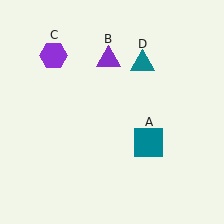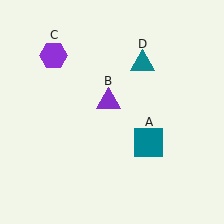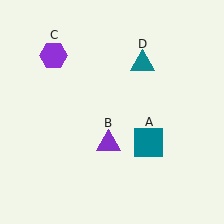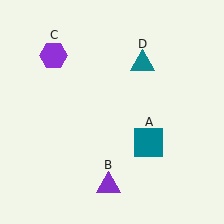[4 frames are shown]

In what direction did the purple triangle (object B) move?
The purple triangle (object B) moved down.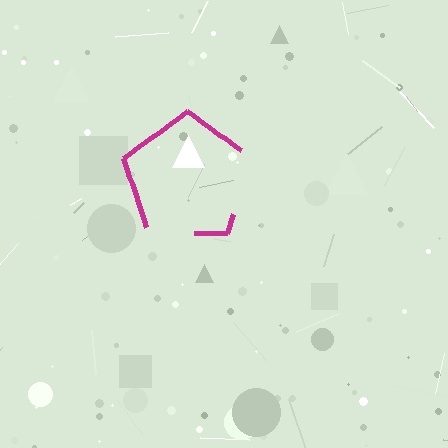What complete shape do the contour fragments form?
The contour fragments form a pentagon.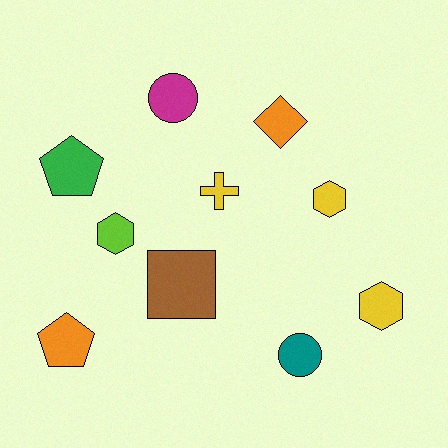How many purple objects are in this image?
There are no purple objects.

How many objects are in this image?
There are 10 objects.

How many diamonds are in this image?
There is 1 diamond.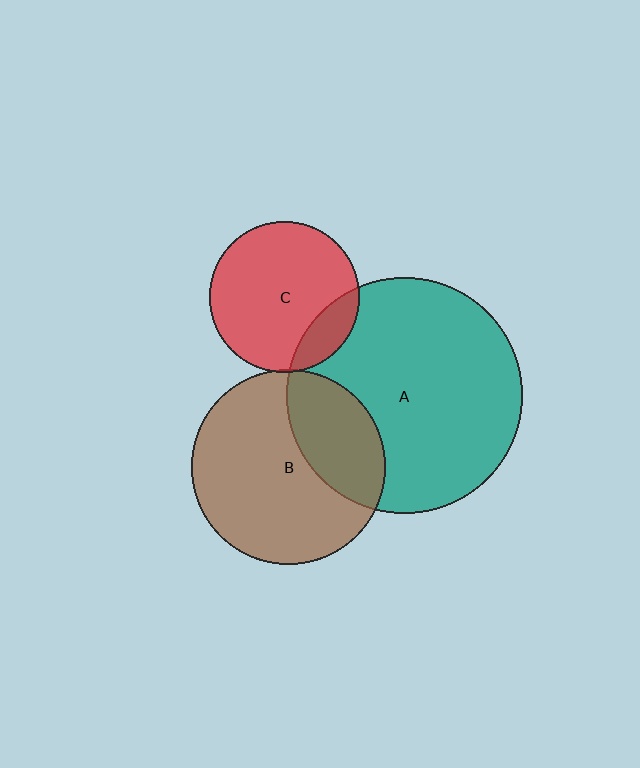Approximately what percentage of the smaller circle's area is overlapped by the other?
Approximately 15%.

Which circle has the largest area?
Circle A (teal).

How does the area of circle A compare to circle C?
Approximately 2.5 times.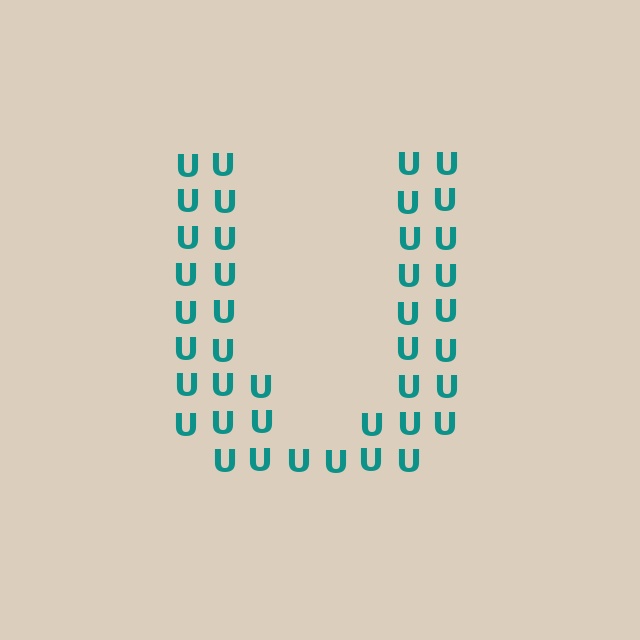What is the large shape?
The large shape is the letter U.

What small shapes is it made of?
It is made of small letter U's.